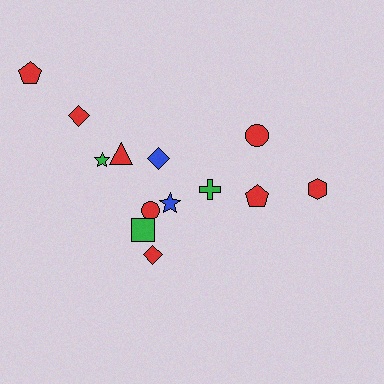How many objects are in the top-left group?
There are 5 objects.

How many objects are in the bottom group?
There are 5 objects.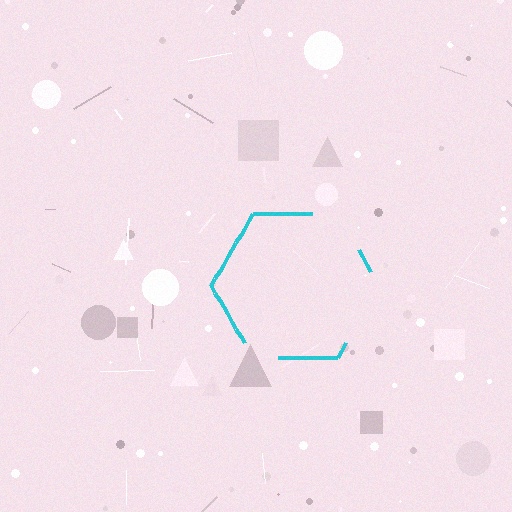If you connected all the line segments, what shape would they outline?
They would outline a hexagon.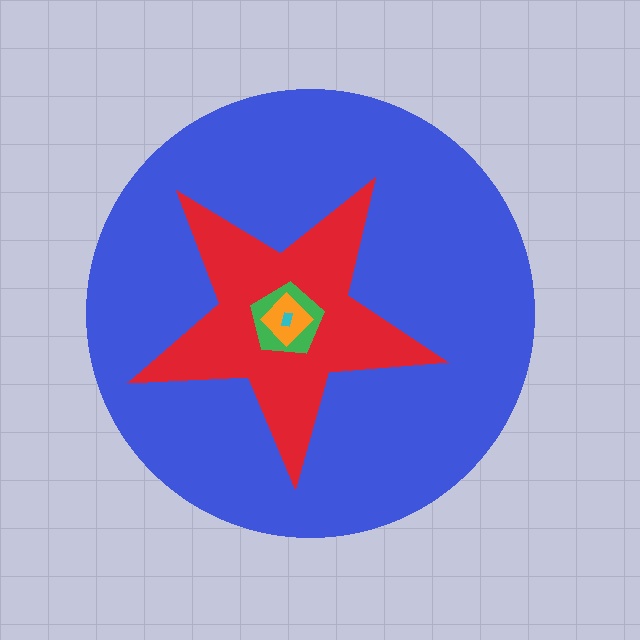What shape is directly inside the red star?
The green pentagon.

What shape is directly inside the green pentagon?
The orange diamond.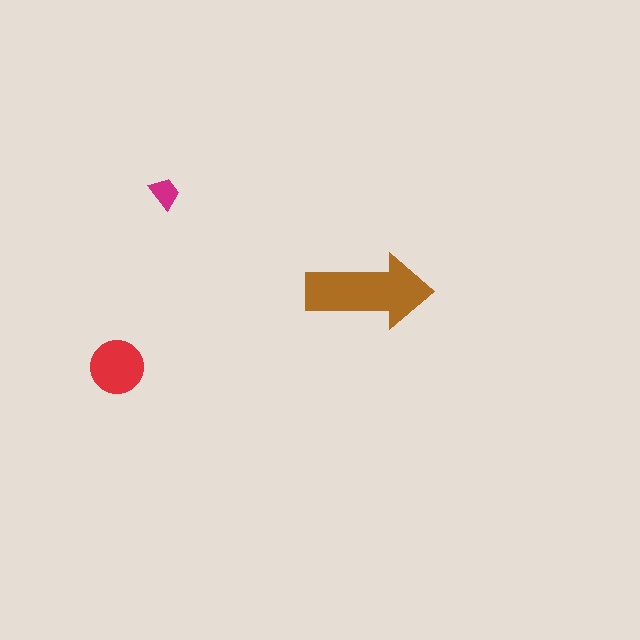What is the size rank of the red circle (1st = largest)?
2nd.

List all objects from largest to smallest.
The brown arrow, the red circle, the magenta trapezoid.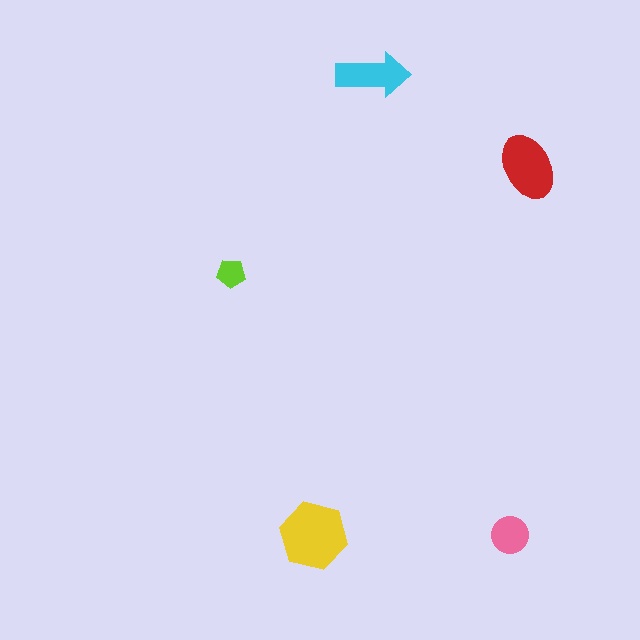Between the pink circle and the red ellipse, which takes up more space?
The red ellipse.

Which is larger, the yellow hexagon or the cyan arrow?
The yellow hexagon.